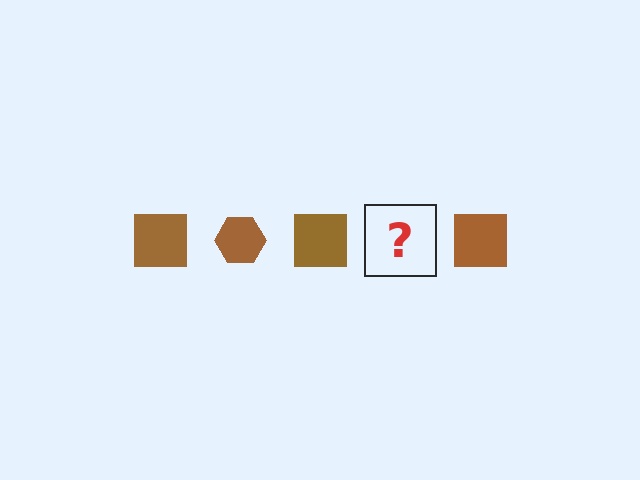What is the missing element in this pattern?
The missing element is a brown hexagon.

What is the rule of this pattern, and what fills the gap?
The rule is that the pattern cycles through square, hexagon shapes in brown. The gap should be filled with a brown hexagon.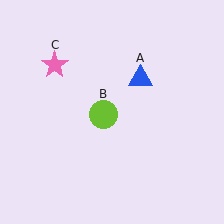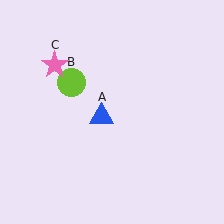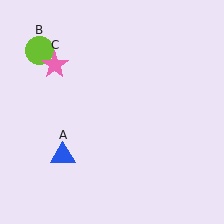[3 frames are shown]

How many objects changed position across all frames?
2 objects changed position: blue triangle (object A), lime circle (object B).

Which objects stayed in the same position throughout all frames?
Pink star (object C) remained stationary.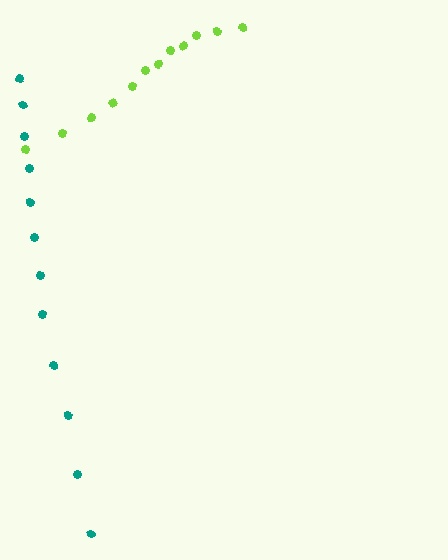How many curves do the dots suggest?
There are 2 distinct paths.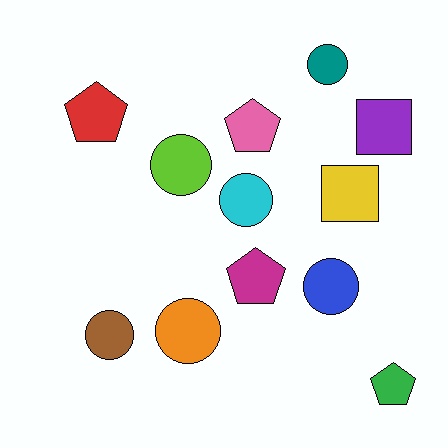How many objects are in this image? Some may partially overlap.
There are 12 objects.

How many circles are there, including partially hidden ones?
There are 6 circles.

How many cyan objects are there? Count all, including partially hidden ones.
There is 1 cyan object.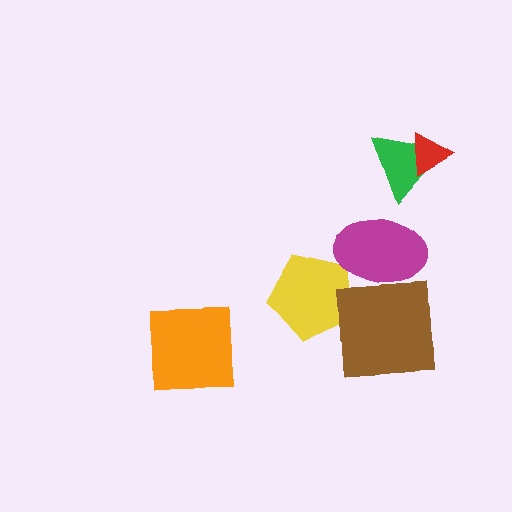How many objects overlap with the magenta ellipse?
2 objects overlap with the magenta ellipse.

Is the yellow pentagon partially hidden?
Yes, it is partially covered by another shape.